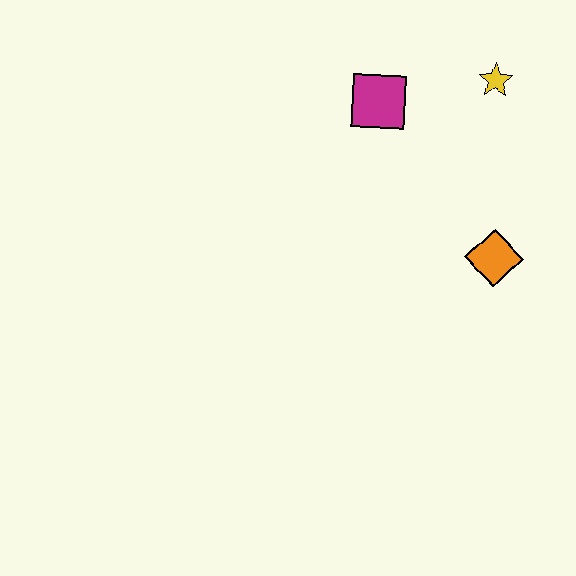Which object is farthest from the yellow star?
The orange diamond is farthest from the yellow star.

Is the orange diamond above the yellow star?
No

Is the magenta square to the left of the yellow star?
Yes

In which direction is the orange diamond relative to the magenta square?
The orange diamond is below the magenta square.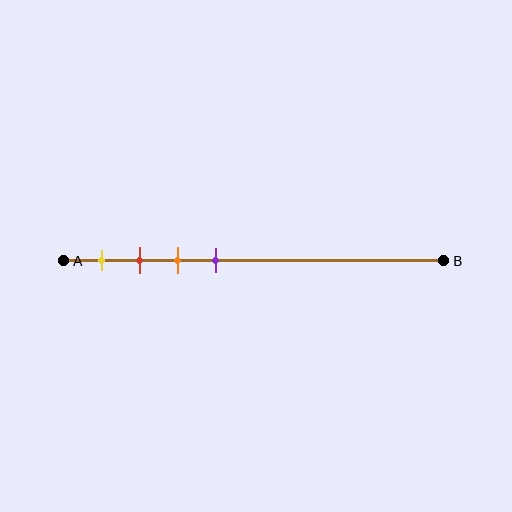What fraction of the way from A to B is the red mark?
The red mark is approximately 20% (0.2) of the way from A to B.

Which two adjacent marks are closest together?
The red and orange marks are the closest adjacent pair.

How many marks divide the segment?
There are 4 marks dividing the segment.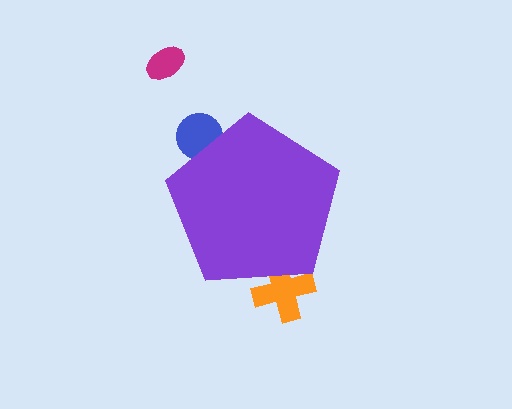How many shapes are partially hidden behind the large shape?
2 shapes are partially hidden.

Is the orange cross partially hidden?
Yes, the orange cross is partially hidden behind the purple pentagon.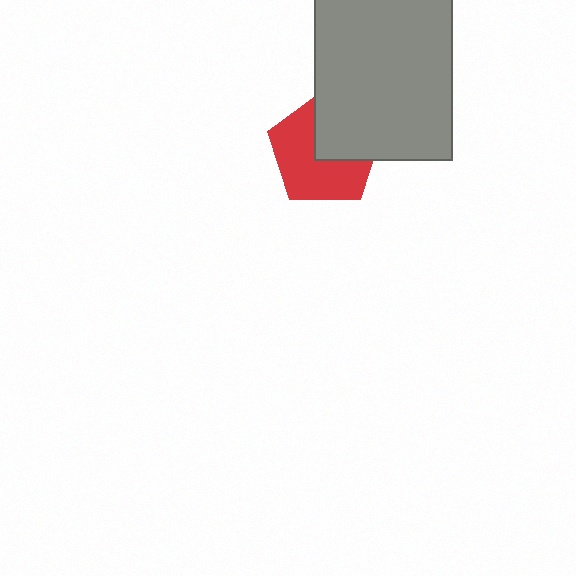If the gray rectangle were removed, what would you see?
You would see the complete red pentagon.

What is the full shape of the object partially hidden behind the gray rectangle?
The partially hidden object is a red pentagon.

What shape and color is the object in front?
The object in front is a gray rectangle.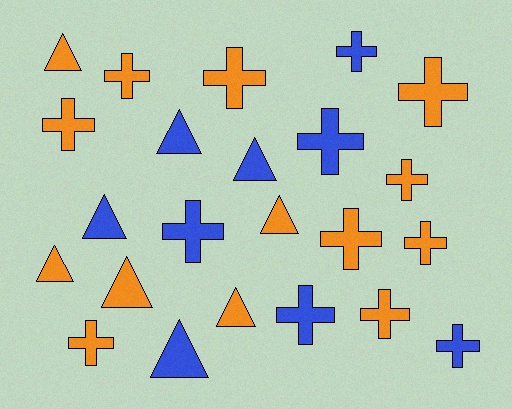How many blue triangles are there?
There are 4 blue triangles.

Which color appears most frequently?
Orange, with 14 objects.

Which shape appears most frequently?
Cross, with 14 objects.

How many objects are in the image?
There are 23 objects.